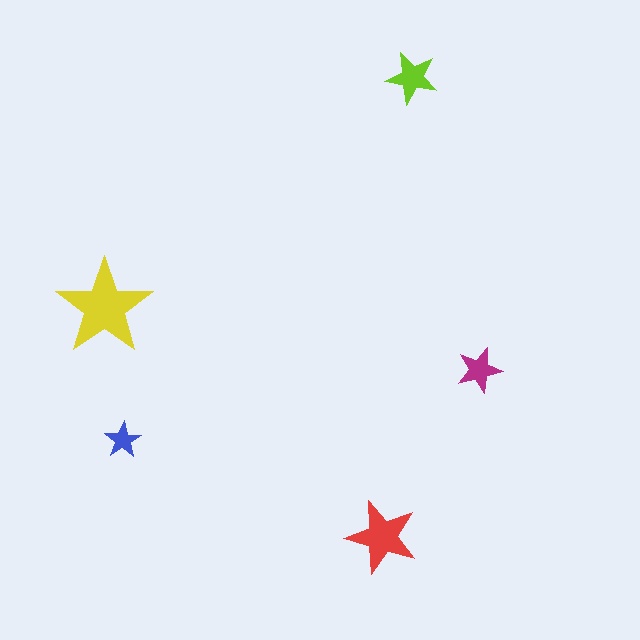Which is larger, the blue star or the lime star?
The lime one.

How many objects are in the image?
There are 5 objects in the image.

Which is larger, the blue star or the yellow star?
The yellow one.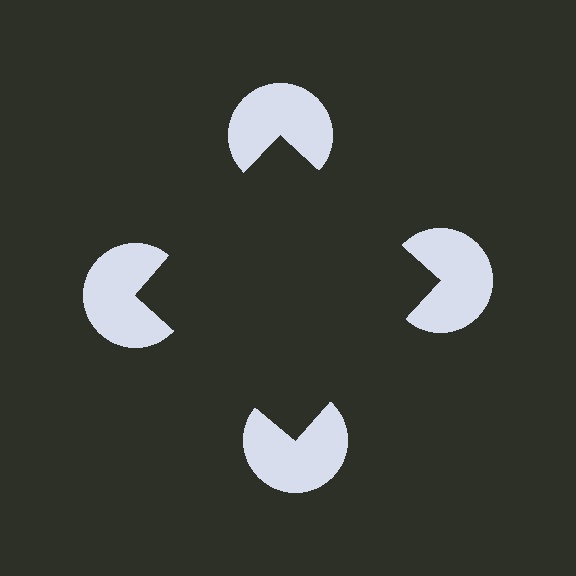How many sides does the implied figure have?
4 sides.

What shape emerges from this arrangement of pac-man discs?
An illusory square — its edges are inferred from the aligned wedge cuts in the pac-man discs, not physically drawn.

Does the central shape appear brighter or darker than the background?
It typically appears slightly darker than the background, even though no actual brightness change is drawn.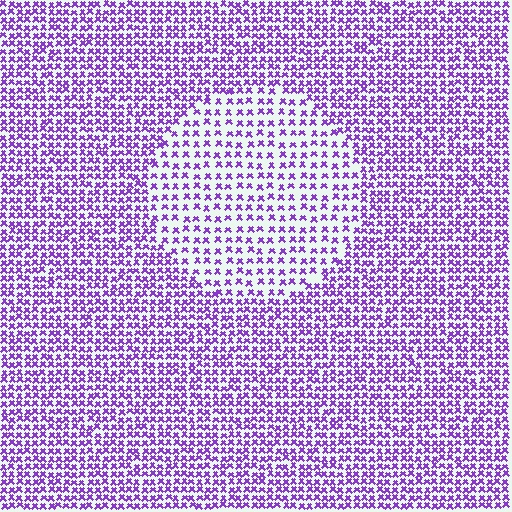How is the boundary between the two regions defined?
The boundary is defined by a change in element density (approximately 1.8x ratio). All elements are the same color, size, and shape.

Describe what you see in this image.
The image contains small purple elements arranged at two different densities. A circle-shaped region is visible where the elements are less densely packed than the surrounding area.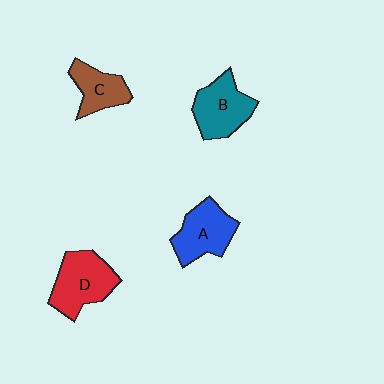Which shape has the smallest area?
Shape C (brown).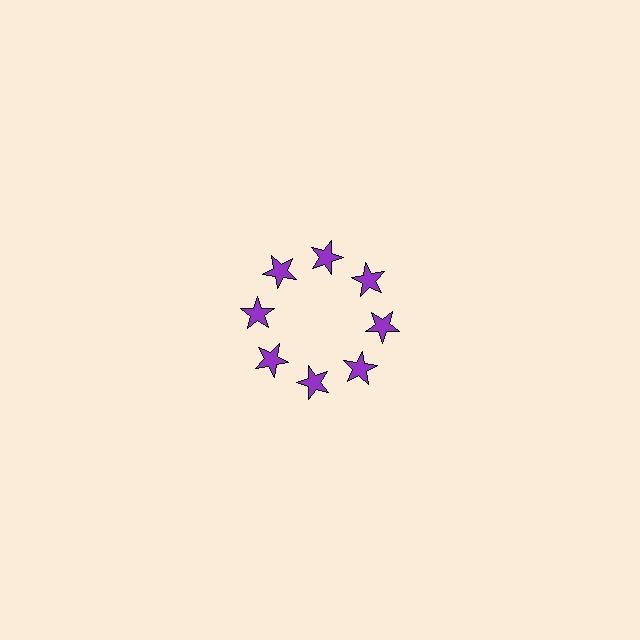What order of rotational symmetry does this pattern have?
This pattern has 8-fold rotational symmetry.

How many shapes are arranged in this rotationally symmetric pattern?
There are 8 shapes, arranged in 8 groups of 1.